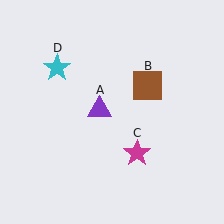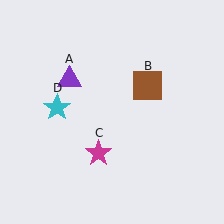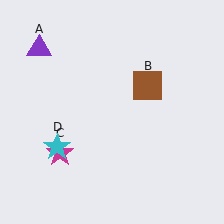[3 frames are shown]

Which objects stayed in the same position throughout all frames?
Brown square (object B) remained stationary.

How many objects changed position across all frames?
3 objects changed position: purple triangle (object A), magenta star (object C), cyan star (object D).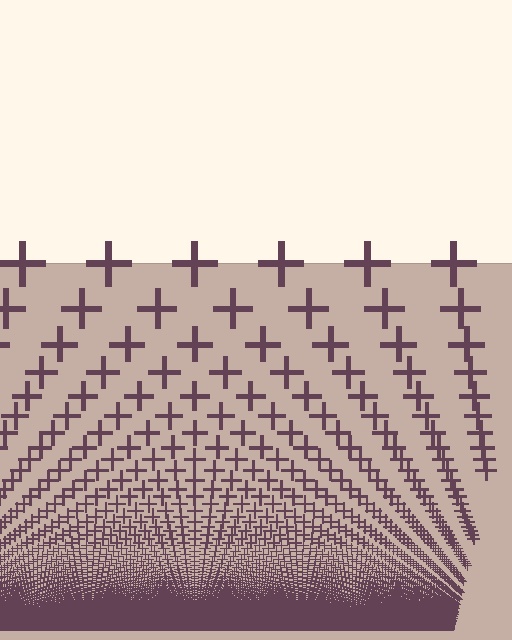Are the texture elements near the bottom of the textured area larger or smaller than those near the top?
Smaller. The gradient is inverted — elements near the bottom are smaller and denser.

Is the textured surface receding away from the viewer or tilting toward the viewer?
The surface appears to tilt toward the viewer. Texture elements get larger and sparser toward the top.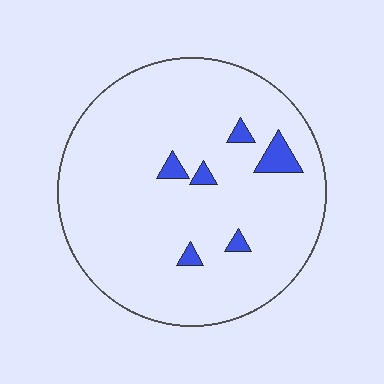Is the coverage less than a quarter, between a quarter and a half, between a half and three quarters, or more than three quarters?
Less than a quarter.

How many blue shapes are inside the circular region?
6.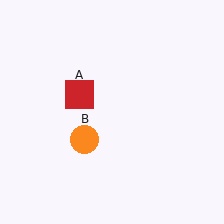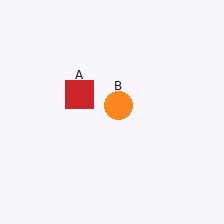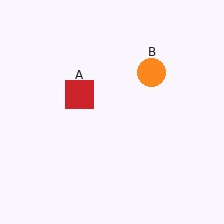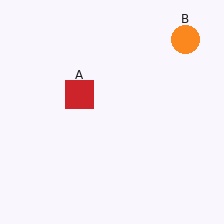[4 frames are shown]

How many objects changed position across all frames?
1 object changed position: orange circle (object B).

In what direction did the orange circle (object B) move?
The orange circle (object B) moved up and to the right.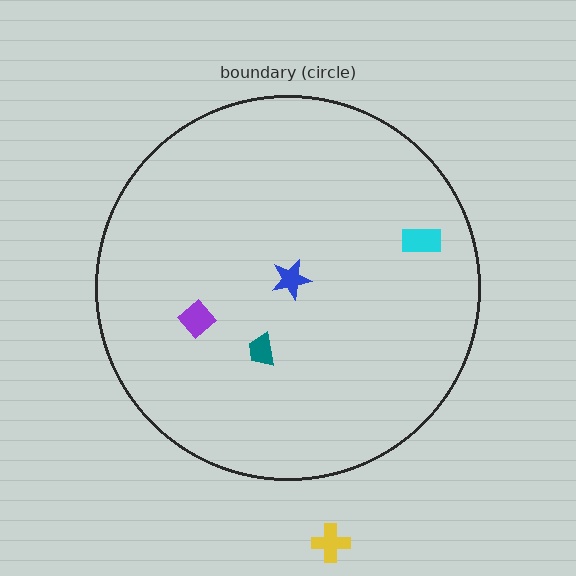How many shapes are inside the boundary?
4 inside, 1 outside.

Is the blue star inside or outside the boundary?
Inside.